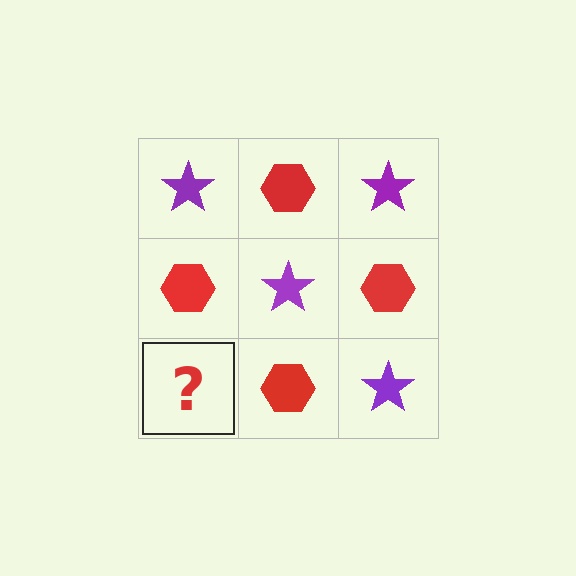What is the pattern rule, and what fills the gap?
The rule is that it alternates purple star and red hexagon in a checkerboard pattern. The gap should be filled with a purple star.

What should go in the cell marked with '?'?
The missing cell should contain a purple star.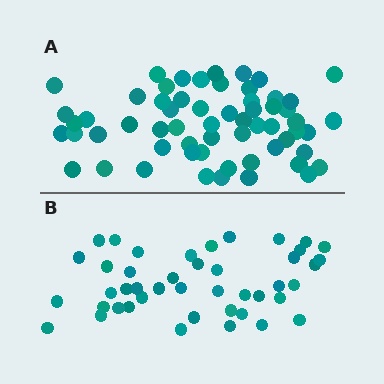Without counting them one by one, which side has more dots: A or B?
Region A (the top region) has more dots.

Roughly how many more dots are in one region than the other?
Region A has approximately 15 more dots than region B.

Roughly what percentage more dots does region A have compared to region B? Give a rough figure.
About 35% more.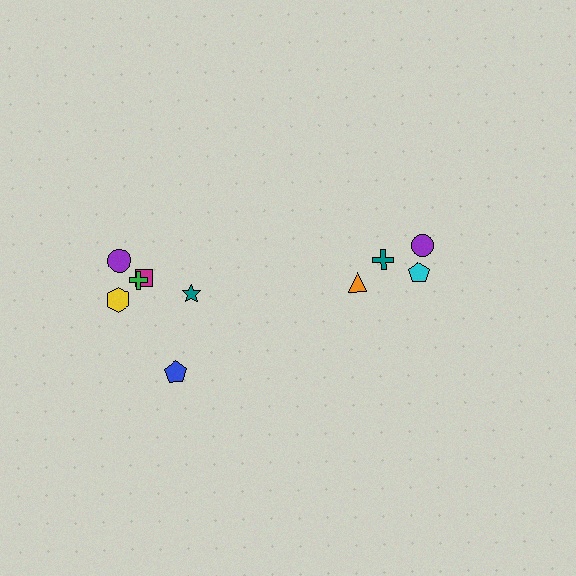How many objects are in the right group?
There are 4 objects.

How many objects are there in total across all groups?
There are 10 objects.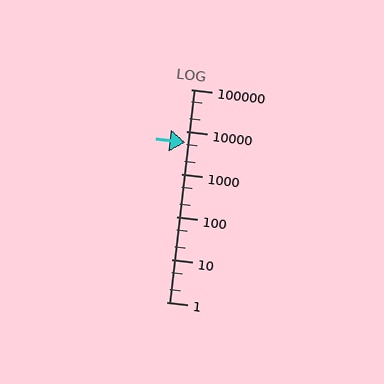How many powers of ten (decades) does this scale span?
The scale spans 5 decades, from 1 to 100000.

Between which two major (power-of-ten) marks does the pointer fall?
The pointer is between 1000 and 10000.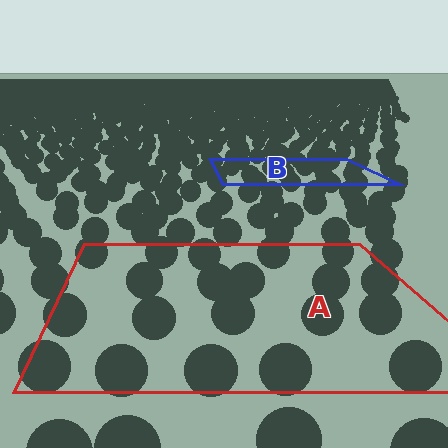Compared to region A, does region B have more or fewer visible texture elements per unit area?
Region B has more texture elements per unit area — they are packed more densely because it is farther away.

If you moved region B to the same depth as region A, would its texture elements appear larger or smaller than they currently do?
They would appear larger. At a closer depth, the same texture elements are projected at a bigger on-screen size.